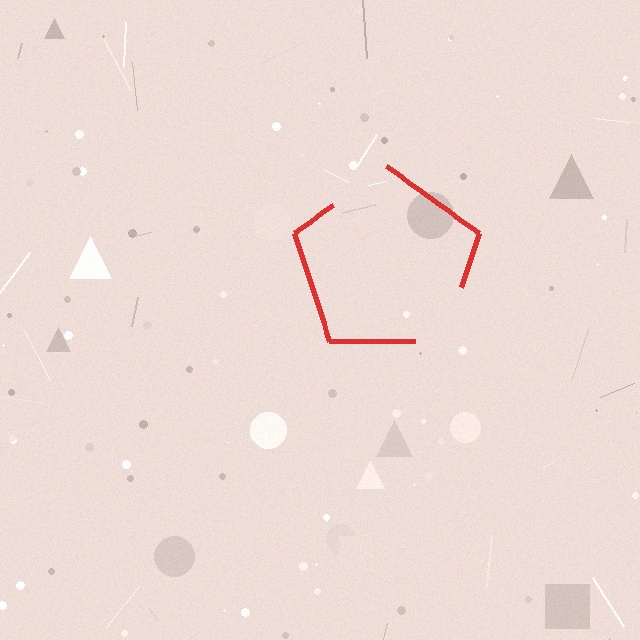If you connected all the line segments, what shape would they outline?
They would outline a pentagon.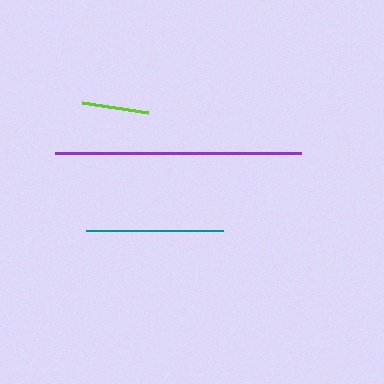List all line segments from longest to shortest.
From longest to shortest: purple, teal, lime.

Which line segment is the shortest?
The lime line is the shortest at approximately 67 pixels.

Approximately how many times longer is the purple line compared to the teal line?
The purple line is approximately 1.8 times the length of the teal line.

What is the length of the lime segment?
The lime segment is approximately 67 pixels long.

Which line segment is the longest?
The purple line is the longest at approximately 247 pixels.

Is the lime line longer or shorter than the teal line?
The teal line is longer than the lime line.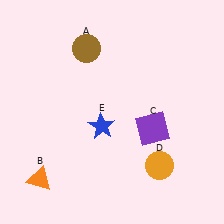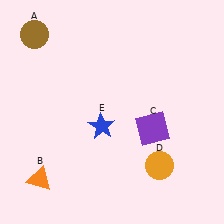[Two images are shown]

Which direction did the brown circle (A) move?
The brown circle (A) moved left.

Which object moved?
The brown circle (A) moved left.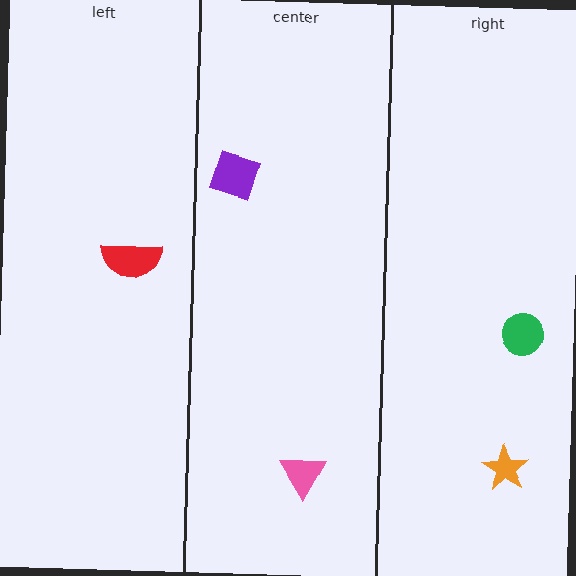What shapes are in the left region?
The red semicircle.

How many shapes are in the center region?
2.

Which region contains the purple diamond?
The center region.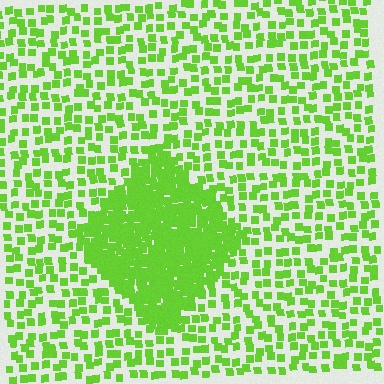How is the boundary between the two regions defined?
The boundary is defined by a change in element density (approximately 2.9x ratio). All elements are the same color, size, and shape.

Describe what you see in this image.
The image contains small lime elements arranged at two different densities. A diamond-shaped region is visible where the elements are more densely packed than the surrounding area.